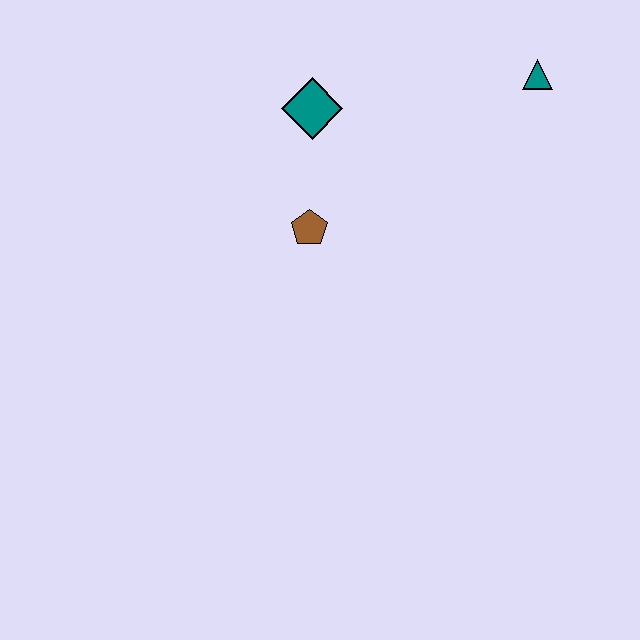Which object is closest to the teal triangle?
The teal diamond is closest to the teal triangle.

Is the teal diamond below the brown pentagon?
No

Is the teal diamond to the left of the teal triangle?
Yes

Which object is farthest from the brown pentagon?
The teal triangle is farthest from the brown pentagon.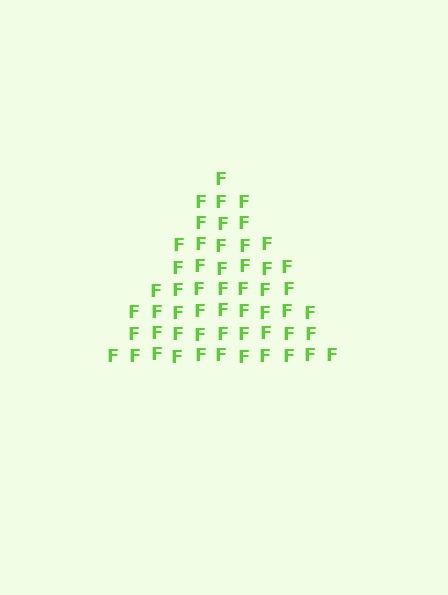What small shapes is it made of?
It is made of small letter F's.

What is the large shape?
The large shape is a triangle.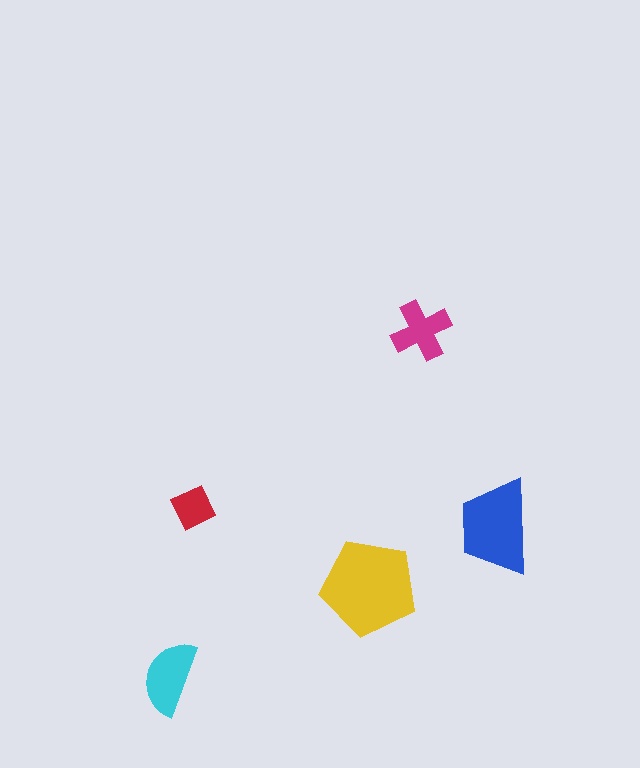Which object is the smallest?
The red diamond.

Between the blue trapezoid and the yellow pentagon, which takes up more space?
The yellow pentagon.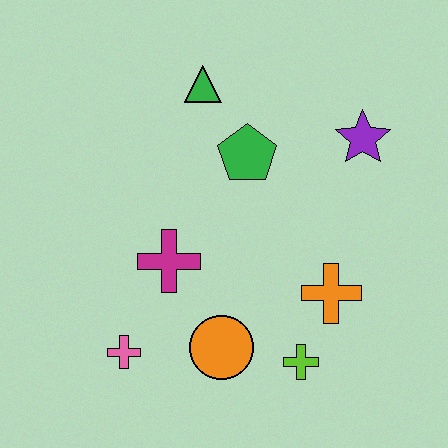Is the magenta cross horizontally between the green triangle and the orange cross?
No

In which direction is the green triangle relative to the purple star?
The green triangle is to the left of the purple star.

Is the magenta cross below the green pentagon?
Yes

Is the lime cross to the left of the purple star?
Yes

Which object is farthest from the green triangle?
The lime cross is farthest from the green triangle.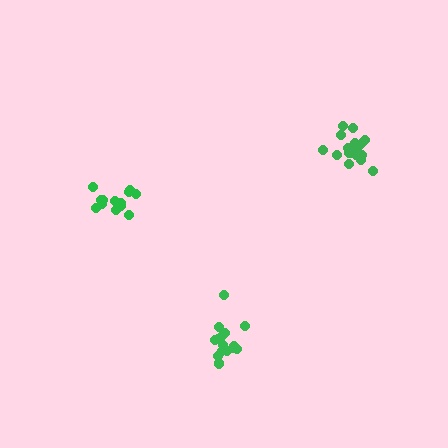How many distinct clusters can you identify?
There are 3 distinct clusters.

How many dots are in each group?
Group 1: 16 dots, Group 2: 13 dots, Group 3: 18 dots (47 total).